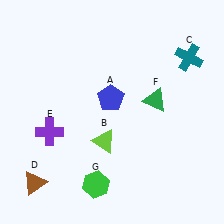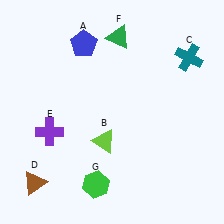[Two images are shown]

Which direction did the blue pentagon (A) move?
The blue pentagon (A) moved up.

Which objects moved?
The objects that moved are: the blue pentagon (A), the green triangle (F).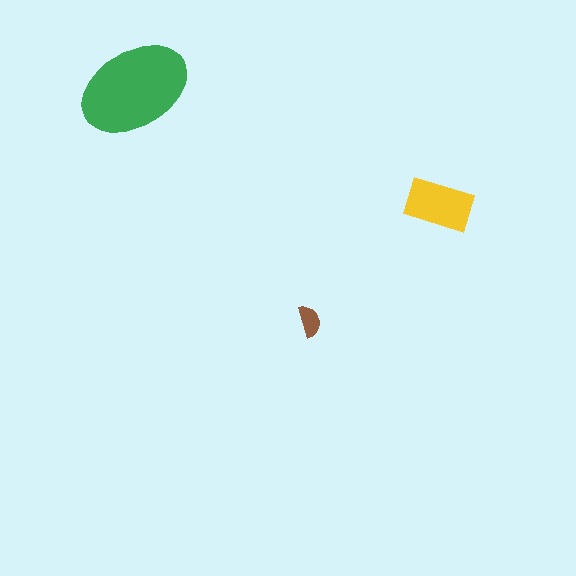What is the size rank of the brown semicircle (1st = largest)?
3rd.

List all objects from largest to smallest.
The green ellipse, the yellow rectangle, the brown semicircle.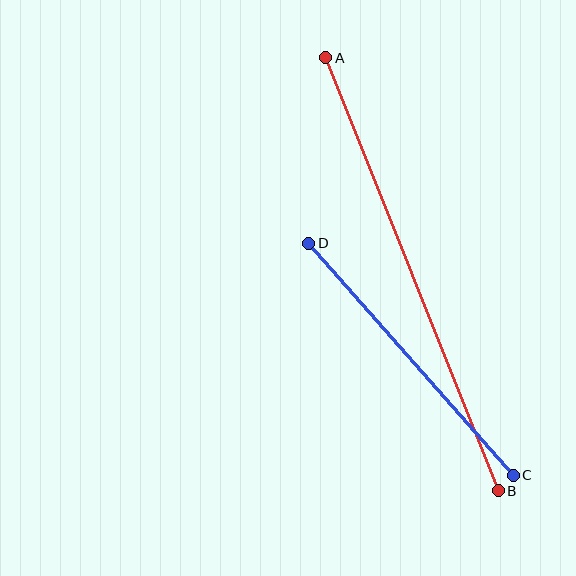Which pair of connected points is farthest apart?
Points A and B are farthest apart.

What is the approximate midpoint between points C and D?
The midpoint is at approximately (411, 359) pixels.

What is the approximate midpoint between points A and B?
The midpoint is at approximately (412, 274) pixels.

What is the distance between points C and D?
The distance is approximately 309 pixels.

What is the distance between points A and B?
The distance is approximately 466 pixels.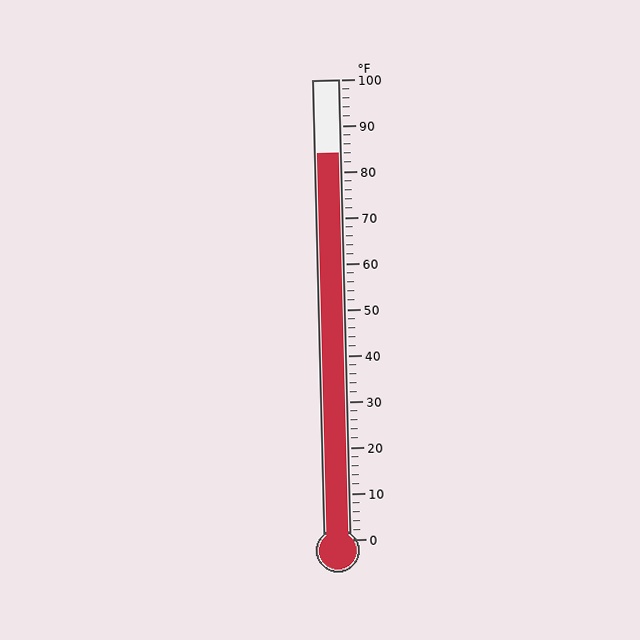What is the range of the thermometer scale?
The thermometer scale ranges from 0°F to 100°F.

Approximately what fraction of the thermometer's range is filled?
The thermometer is filled to approximately 85% of its range.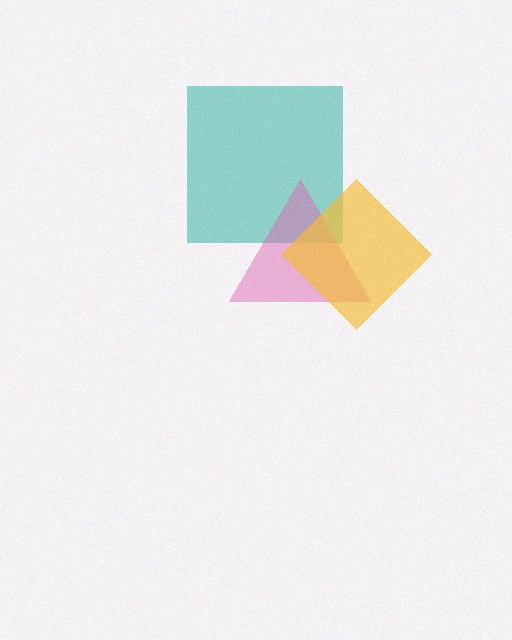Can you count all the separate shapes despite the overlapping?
Yes, there are 3 separate shapes.